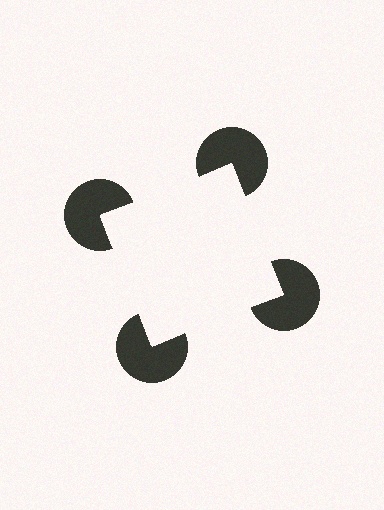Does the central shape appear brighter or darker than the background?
It typically appears slightly brighter than the background, even though no actual brightness change is drawn.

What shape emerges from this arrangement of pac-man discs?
An illusory square — its edges are inferred from the aligned wedge cuts in the pac-man discs, not physically drawn.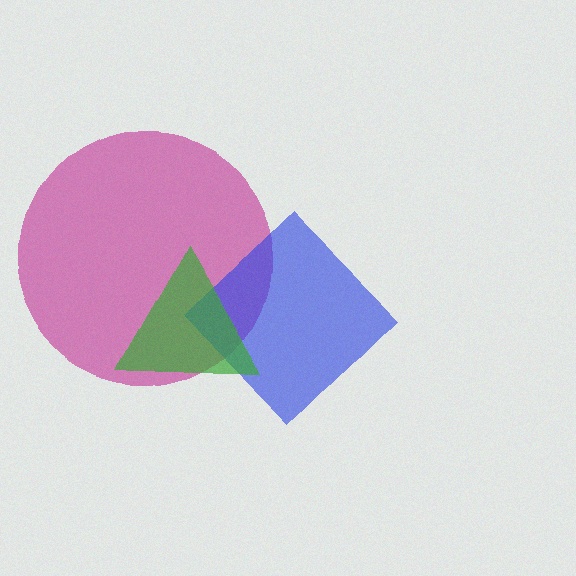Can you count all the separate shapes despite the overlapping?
Yes, there are 3 separate shapes.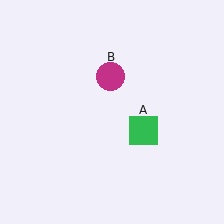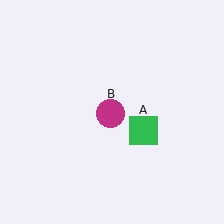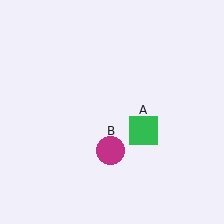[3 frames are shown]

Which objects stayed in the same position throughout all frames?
Green square (object A) remained stationary.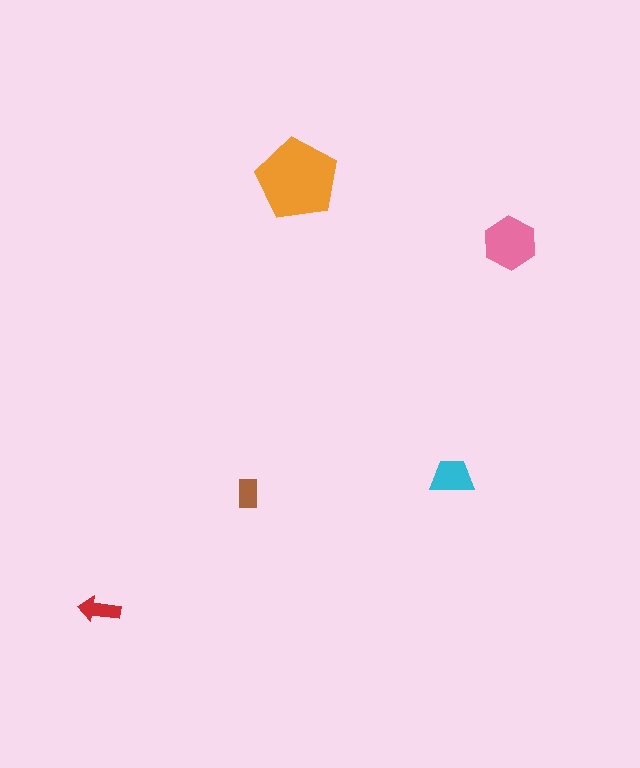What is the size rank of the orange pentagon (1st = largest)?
1st.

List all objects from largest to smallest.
The orange pentagon, the pink hexagon, the cyan trapezoid, the red arrow, the brown rectangle.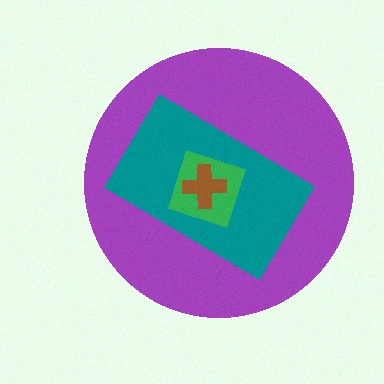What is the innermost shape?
The brown cross.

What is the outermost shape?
The purple circle.